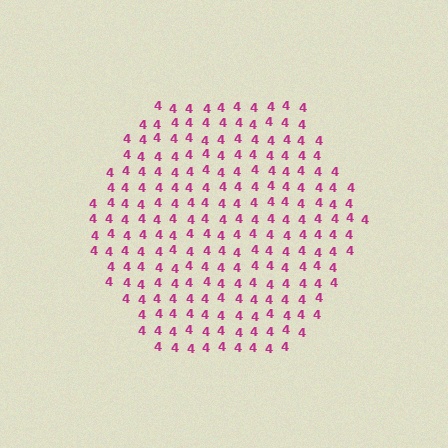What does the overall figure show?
The overall figure shows a hexagon.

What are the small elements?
The small elements are digit 4's.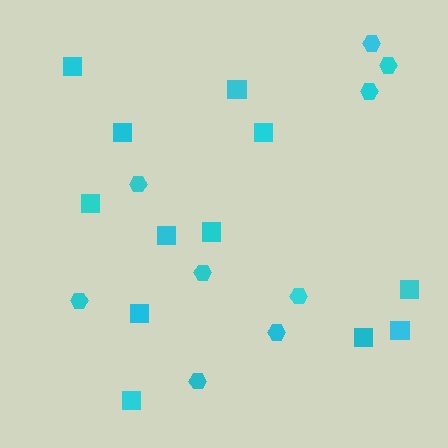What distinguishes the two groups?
There are 2 groups: one group of squares (12) and one group of hexagons (9).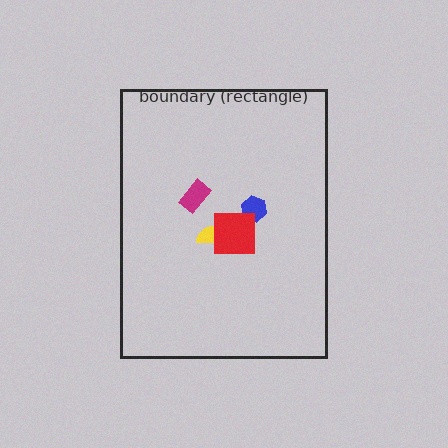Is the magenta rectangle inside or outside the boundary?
Inside.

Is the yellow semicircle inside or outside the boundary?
Inside.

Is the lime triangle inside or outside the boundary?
Inside.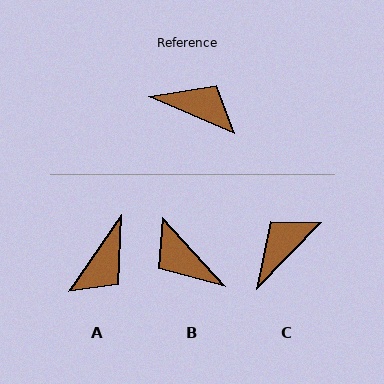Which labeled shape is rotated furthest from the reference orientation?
B, about 155 degrees away.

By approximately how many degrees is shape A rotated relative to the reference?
Approximately 101 degrees clockwise.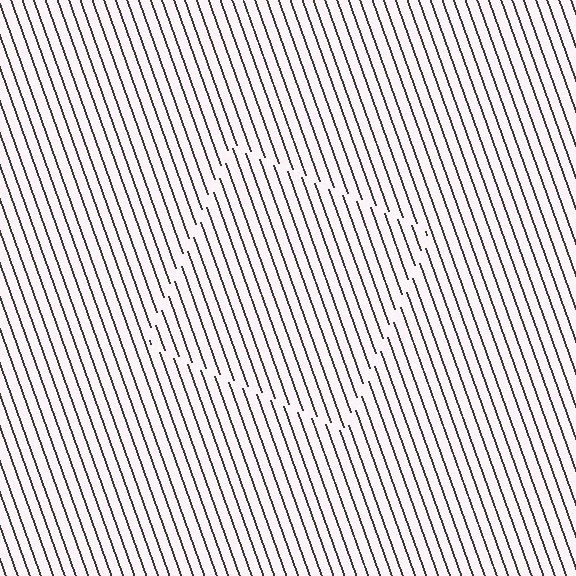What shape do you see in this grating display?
An illusory square. The interior of the shape contains the same grating, shifted by half a period — the contour is defined by the phase discontinuity where line-ends from the inner and outer gratings abut.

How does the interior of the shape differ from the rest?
The interior of the shape contains the same grating, shifted by half a period — the contour is defined by the phase discontinuity where line-ends from the inner and outer gratings abut.